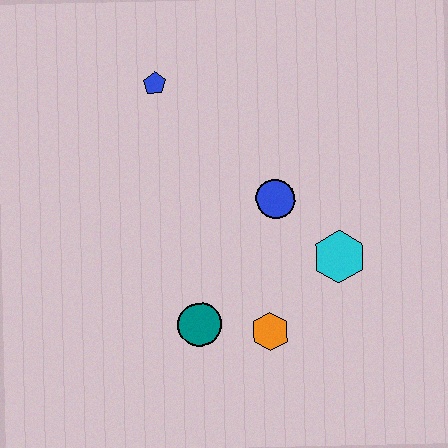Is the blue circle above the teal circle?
Yes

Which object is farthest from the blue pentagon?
The orange hexagon is farthest from the blue pentagon.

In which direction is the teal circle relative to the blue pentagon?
The teal circle is below the blue pentagon.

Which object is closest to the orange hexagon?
The teal circle is closest to the orange hexagon.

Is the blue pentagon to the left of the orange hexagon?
Yes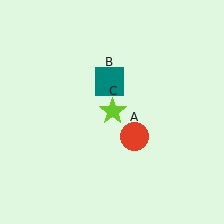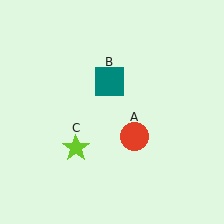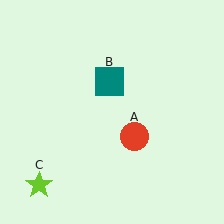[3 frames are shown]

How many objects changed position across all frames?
1 object changed position: lime star (object C).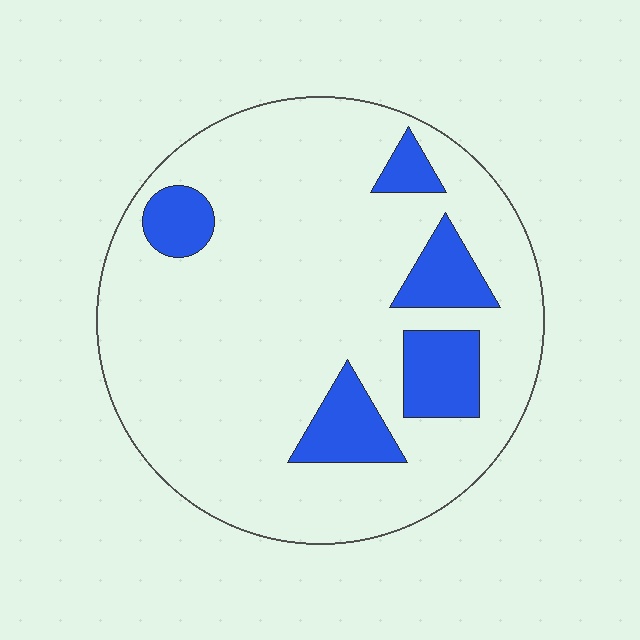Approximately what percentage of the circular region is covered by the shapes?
Approximately 15%.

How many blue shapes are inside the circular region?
5.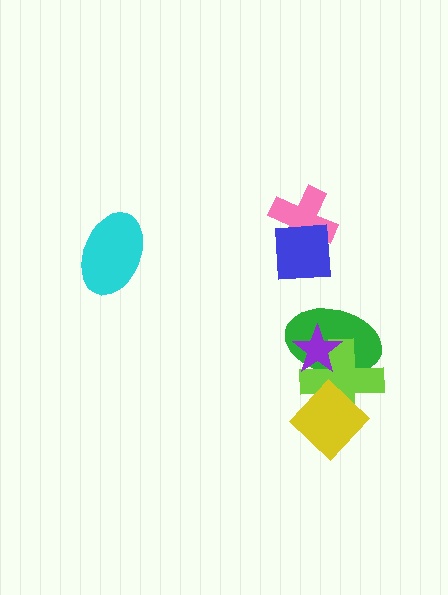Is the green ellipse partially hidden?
Yes, it is partially covered by another shape.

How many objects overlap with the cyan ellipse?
0 objects overlap with the cyan ellipse.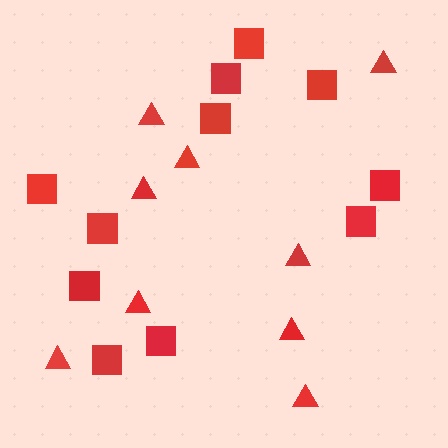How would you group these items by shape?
There are 2 groups: one group of squares (11) and one group of triangles (9).